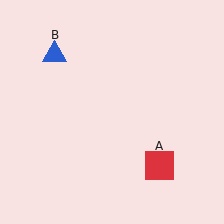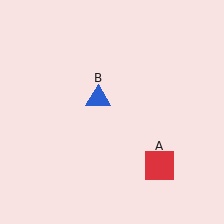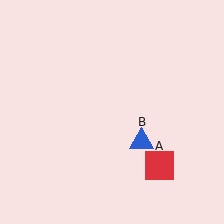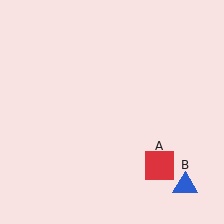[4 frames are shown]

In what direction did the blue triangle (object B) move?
The blue triangle (object B) moved down and to the right.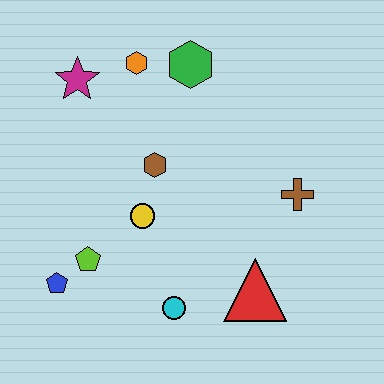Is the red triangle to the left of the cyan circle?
No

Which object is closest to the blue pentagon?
The lime pentagon is closest to the blue pentagon.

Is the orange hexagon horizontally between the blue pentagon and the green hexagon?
Yes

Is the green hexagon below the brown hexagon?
No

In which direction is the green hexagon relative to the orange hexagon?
The green hexagon is to the right of the orange hexagon.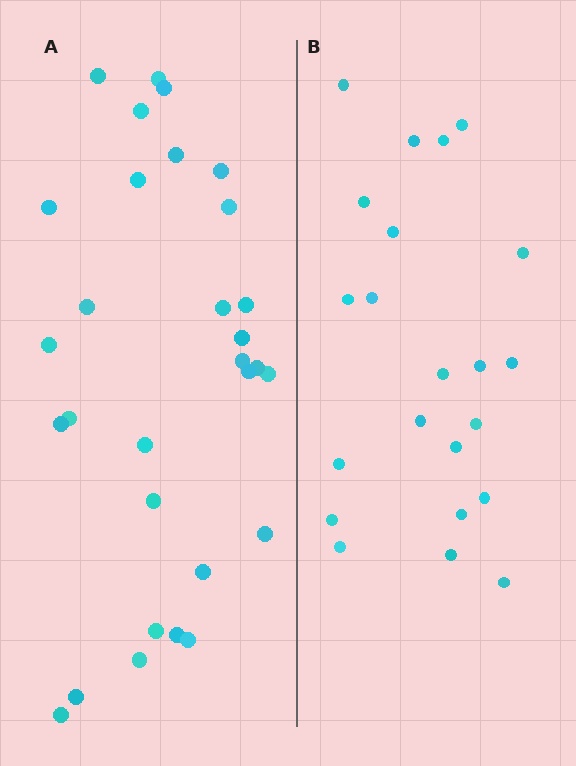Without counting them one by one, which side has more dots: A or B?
Region A (the left region) has more dots.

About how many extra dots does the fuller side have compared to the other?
Region A has roughly 8 or so more dots than region B.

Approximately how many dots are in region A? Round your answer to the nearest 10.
About 30 dots.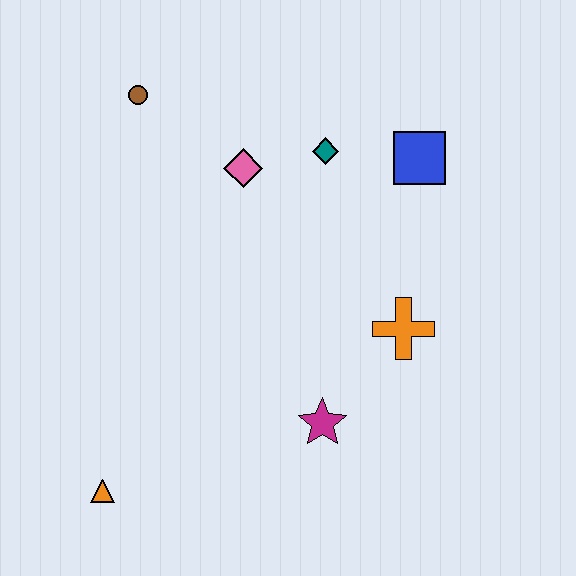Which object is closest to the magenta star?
The orange cross is closest to the magenta star.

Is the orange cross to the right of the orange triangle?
Yes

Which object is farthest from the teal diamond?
The orange triangle is farthest from the teal diamond.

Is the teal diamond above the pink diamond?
Yes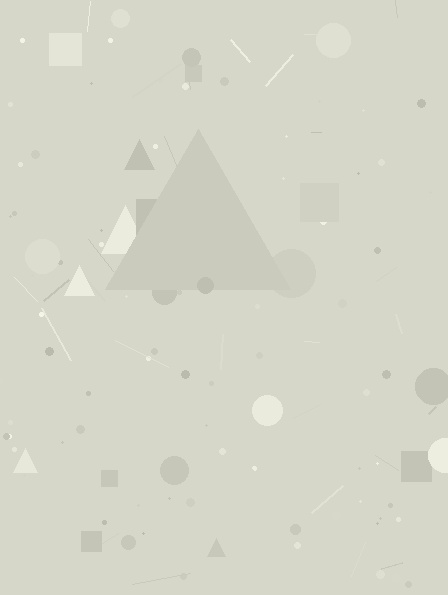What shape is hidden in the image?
A triangle is hidden in the image.